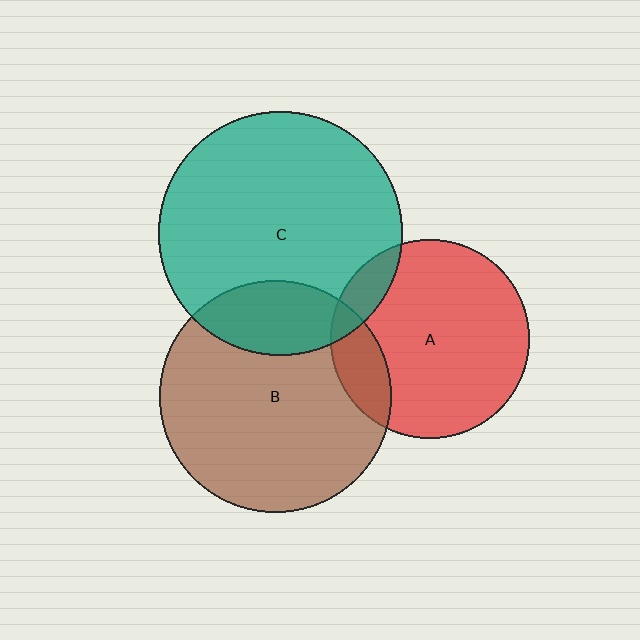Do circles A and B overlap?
Yes.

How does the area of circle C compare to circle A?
Approximately 1.5 times.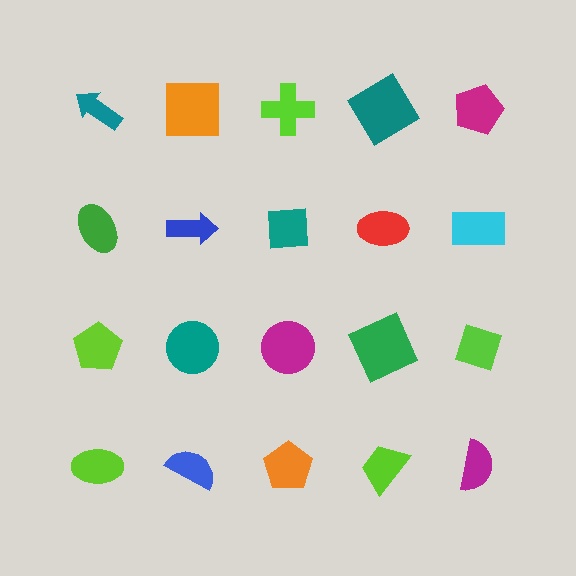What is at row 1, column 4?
A teal diamond.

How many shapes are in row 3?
5 shapes.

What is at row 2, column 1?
A green ellipse.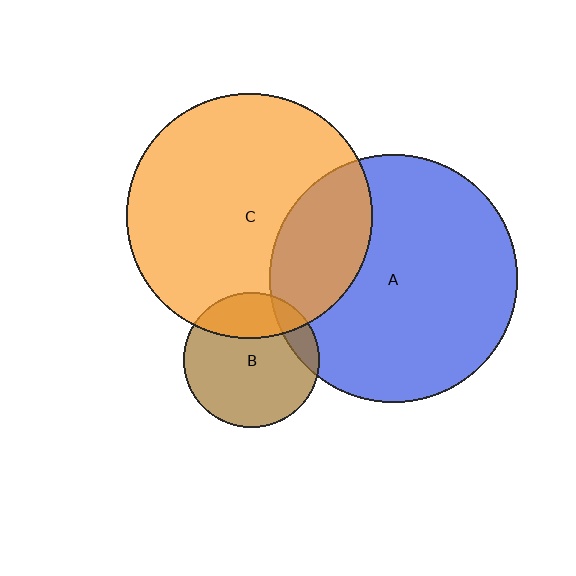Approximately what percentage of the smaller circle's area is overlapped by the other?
Approximately 15%.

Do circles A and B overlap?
Yes.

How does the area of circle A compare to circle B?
Approximately 3.4 times.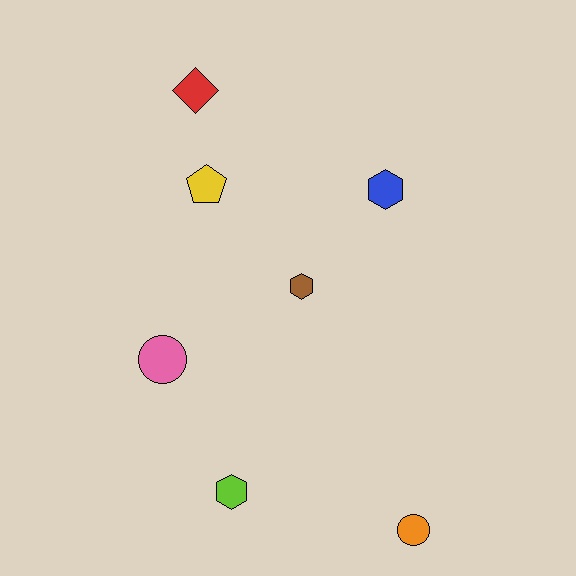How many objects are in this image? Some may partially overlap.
There are 7 objects.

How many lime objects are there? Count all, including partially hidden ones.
There is 1 lime object.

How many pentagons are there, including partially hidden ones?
There is 1 pentagon.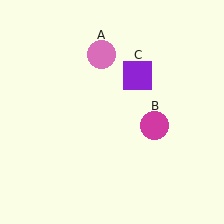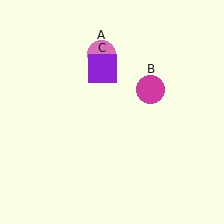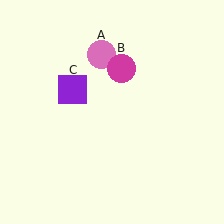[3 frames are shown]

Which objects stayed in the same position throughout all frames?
Pink circle (object A) remained stationary.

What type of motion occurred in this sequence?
The magenta circle (object B), purple square (object C) rotated counterclockwise around the center of the scene.